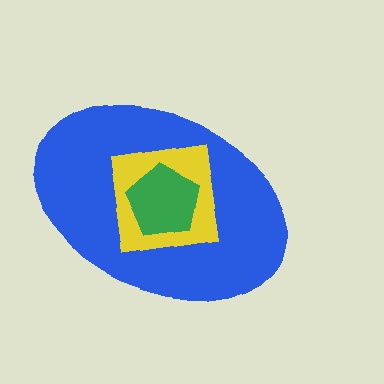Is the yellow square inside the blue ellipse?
Yes.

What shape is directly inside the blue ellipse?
The yellow square.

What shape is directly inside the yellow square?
The green pentagon.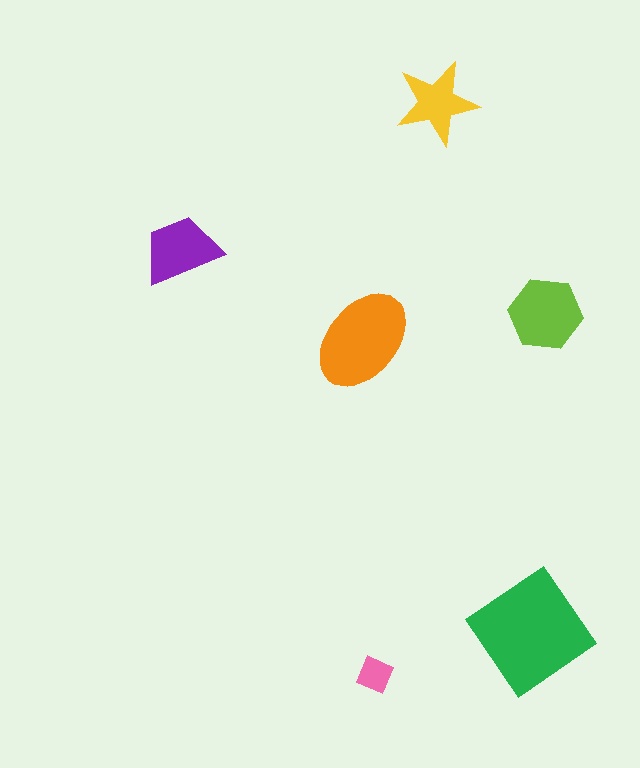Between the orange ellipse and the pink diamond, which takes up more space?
The orange ellipse.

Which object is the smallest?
The pink diamond.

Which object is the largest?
The green diamond.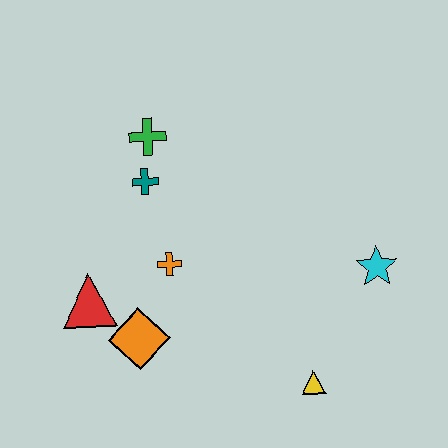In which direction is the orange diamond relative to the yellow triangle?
The orange diamond is to the left of the yellow triangle.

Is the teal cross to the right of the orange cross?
No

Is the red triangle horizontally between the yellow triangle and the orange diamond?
No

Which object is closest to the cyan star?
The yellow triangle is closest to the cyan star.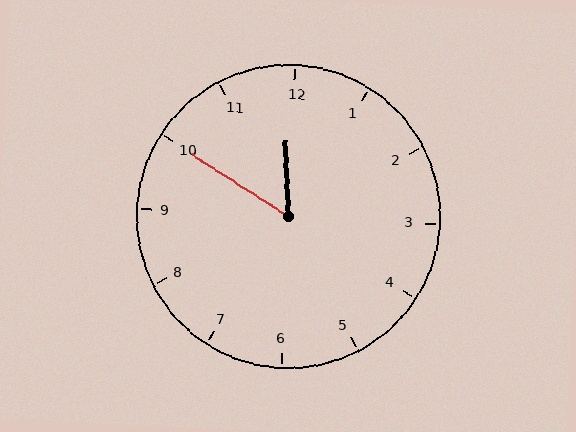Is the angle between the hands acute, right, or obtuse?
It is acute.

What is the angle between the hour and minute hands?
Approximately 55 degrees.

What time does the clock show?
11:50.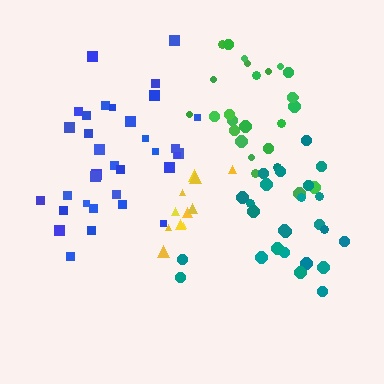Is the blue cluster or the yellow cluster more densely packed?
Yellow.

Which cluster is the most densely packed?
Yellow.